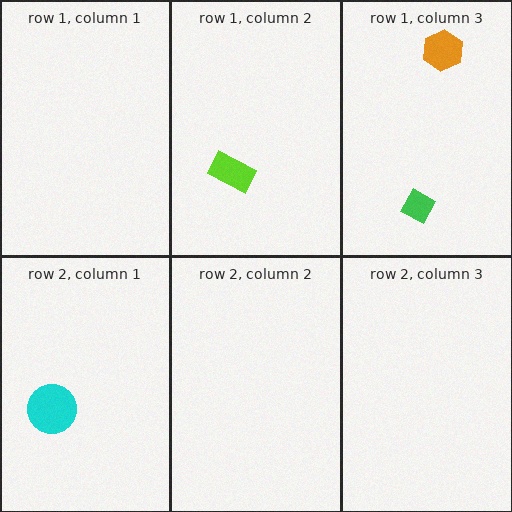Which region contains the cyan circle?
The row 2, column 1 region.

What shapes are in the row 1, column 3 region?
The orange hexagon, the green diamond.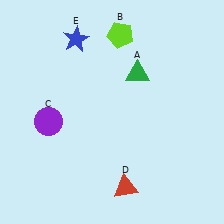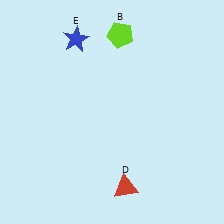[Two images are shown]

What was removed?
The green triangle (A), the purple circle (C) were removed in Image 2.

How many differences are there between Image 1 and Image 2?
There are 2 differences between the two images.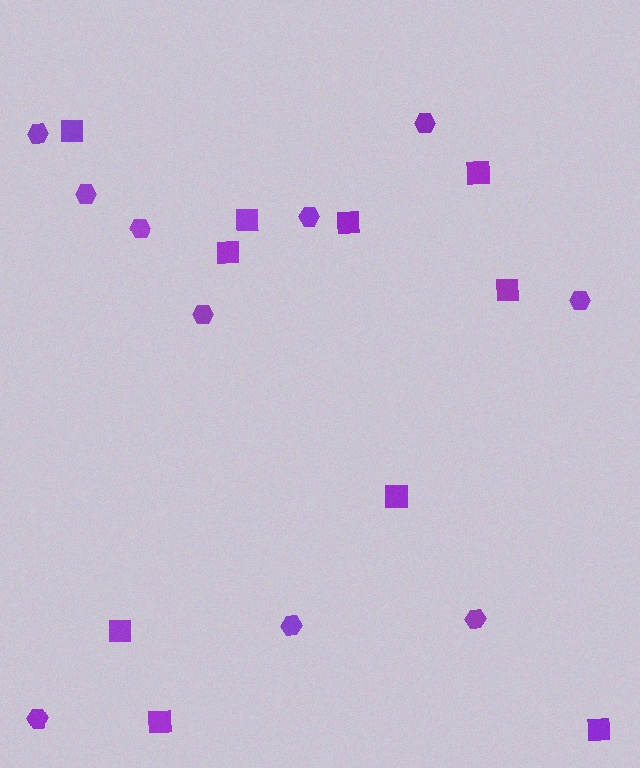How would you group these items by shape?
There are 2 groups: one group of squares (10) and one group of hexagons (10).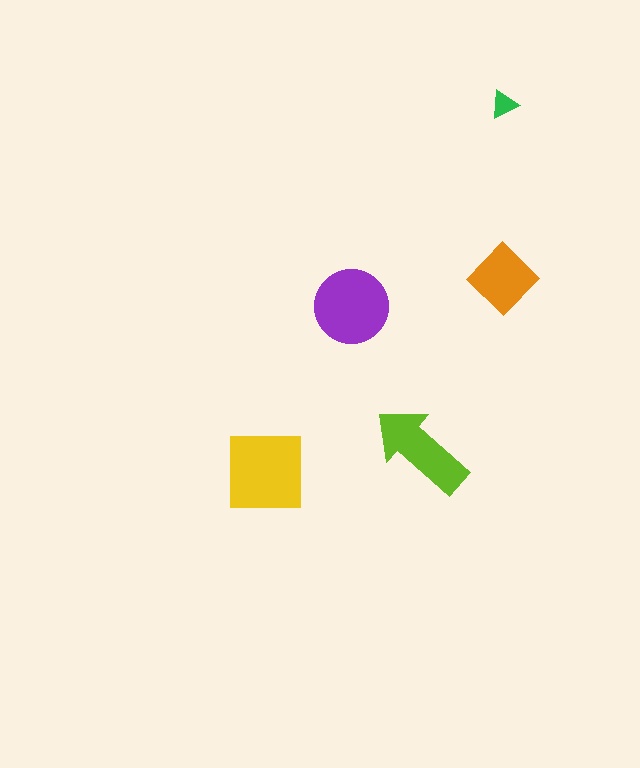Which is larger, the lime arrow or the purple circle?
The purple circle.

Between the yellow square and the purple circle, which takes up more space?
The yellow square.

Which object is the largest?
The yellow square.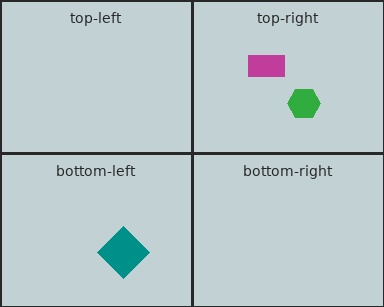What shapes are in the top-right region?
The green hexagon, the magenta rectangle.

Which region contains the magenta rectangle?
The top-right region.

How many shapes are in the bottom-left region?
1.